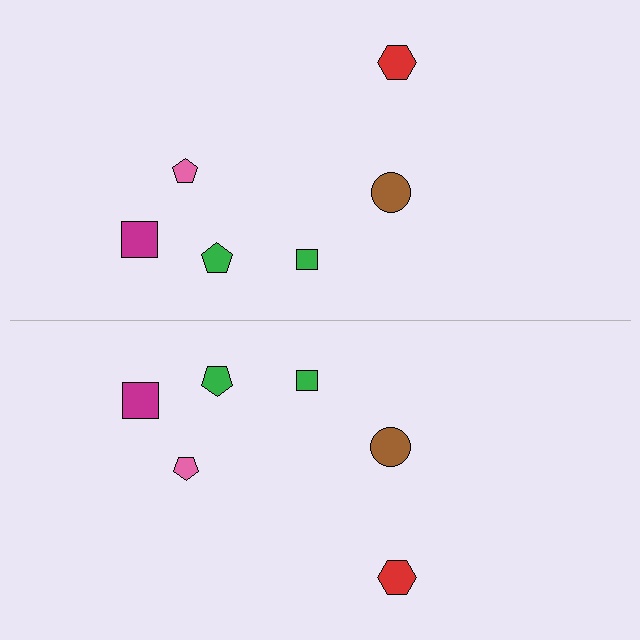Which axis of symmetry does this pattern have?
The pattern has a horizontal axis of symmetry running through the center of the image.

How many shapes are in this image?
There are 12 shapes in this image.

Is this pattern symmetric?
Yes, this pattern has bilateral (reflection) symmetry.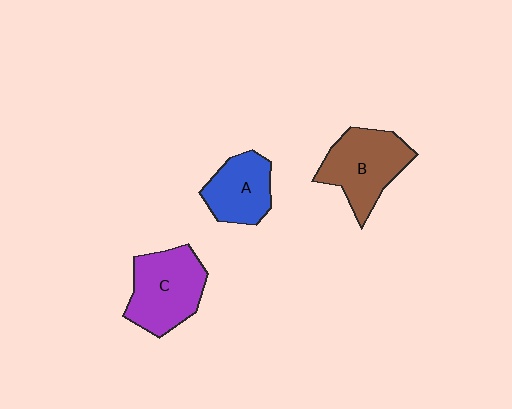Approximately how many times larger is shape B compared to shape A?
Approximately 1.3 times.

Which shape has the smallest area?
Shape A (blue).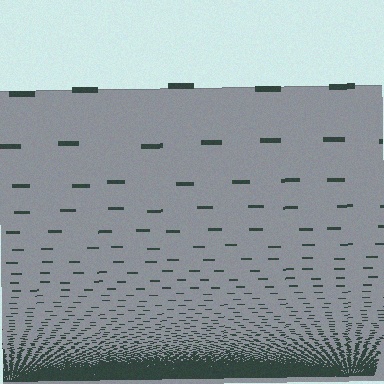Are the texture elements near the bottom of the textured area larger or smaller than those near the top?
Smaller. The gradient is inverted — elements near the bottom are smaller and denser.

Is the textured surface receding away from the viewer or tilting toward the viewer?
The surface appears to tilt toward the viewer. Texture elements get larger and sparser toward the top.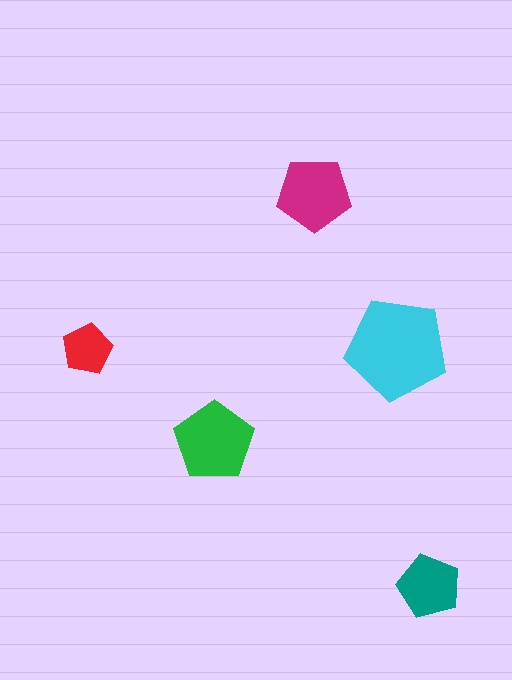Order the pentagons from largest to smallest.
the cyan one, the green one, the magenta one, the teal one, the red one.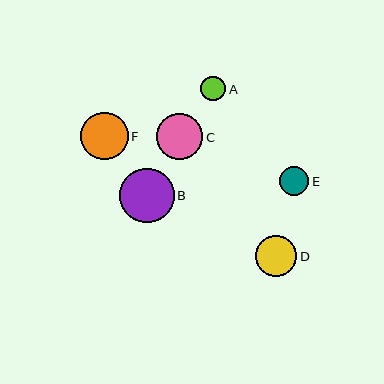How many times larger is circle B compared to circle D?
Circle B is approximately 1.3 times the size of circle D.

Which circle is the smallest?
Circle A is the smallest with a size of approximately 25 pixels.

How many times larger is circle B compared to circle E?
Circle B is approximately 1.9 times the size of circle E.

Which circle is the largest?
Circle B is the largest with a size of approximately 54 pixels.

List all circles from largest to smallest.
From largest to smallest: B, F, C, D, E, A.